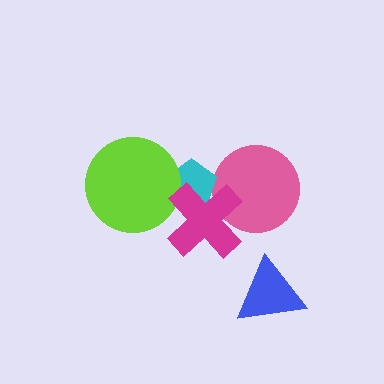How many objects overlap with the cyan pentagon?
2 objects overlap with the cyan pentagon.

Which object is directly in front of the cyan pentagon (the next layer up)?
The lime circle is directly in front of the cyan pentagon.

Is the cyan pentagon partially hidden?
Yes, it is partially covered by another shape.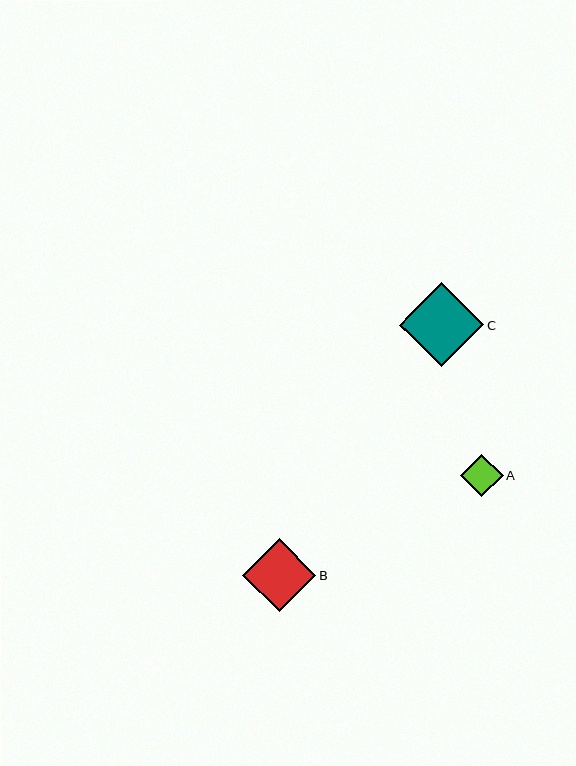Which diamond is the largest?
Diamond C is the largest with a size of approximately 84 pixels.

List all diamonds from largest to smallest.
From largest to smallest: C, B, A.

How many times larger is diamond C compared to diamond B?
Diamond C is approximately 1.1 times the size of diamond B.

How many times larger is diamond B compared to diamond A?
Diamond B is approximately 1.7 times the size of diamond A.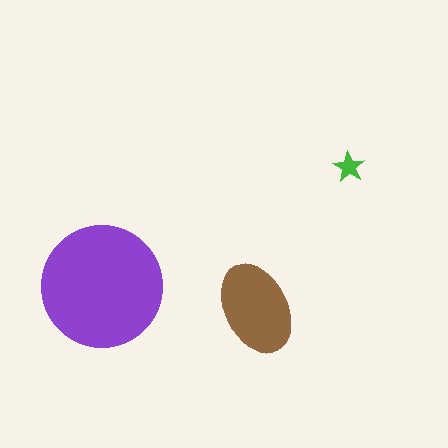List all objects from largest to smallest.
The purple circle, the brown ellipse, the green star.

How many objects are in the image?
There are 3 objects in the image.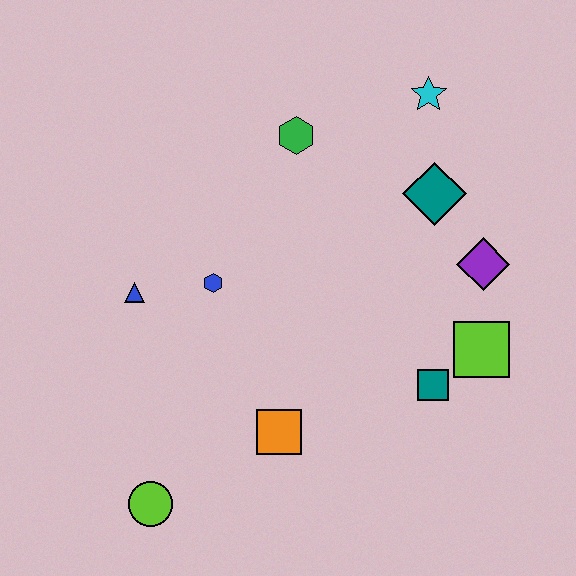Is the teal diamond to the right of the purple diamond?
No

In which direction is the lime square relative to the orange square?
The lime square is to the right of the orange square.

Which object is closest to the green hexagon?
The cyan star is closest to the green hexagon.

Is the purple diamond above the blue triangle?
Yes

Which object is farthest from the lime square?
The lime circle is farthest from the lime square.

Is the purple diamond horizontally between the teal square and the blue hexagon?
No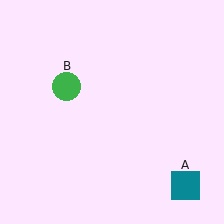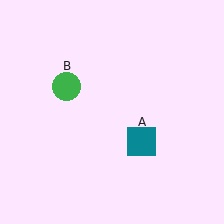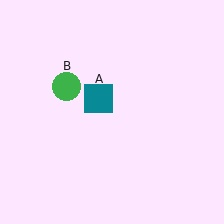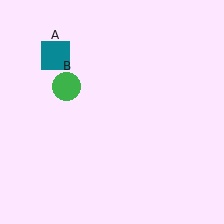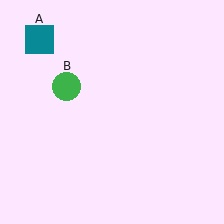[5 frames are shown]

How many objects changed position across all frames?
1 object changed position: teal square (object A).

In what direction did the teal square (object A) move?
The teal square (object A) moved up and to the left.